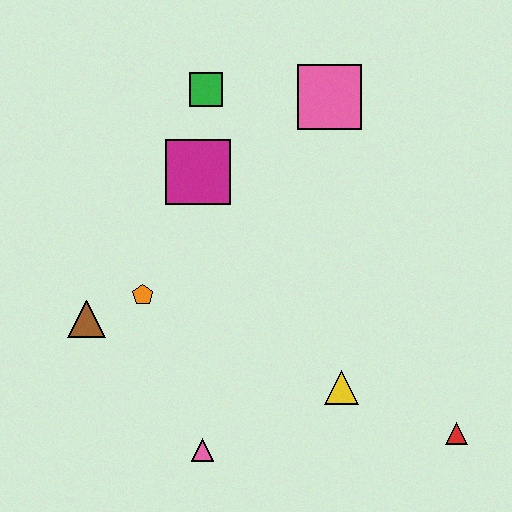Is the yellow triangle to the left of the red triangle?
Yes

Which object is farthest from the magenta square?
The red triangle is farthest from the magenta square.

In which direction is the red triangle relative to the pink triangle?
The red triangle is to the right of the pink triangle.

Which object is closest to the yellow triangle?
The red triangle is closest to the yellow triangle.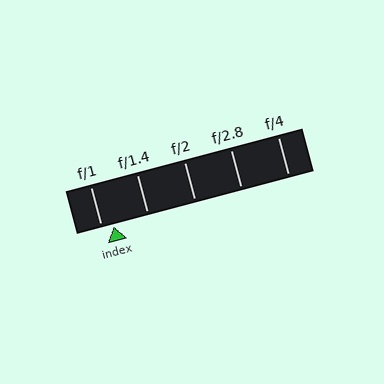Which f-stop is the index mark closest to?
The index mark is closest to f/1.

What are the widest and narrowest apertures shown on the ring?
The widest aperture shown is f/1 and the narrowest is f/4.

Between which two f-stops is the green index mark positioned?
The index mark is between f/1 and f/1.4.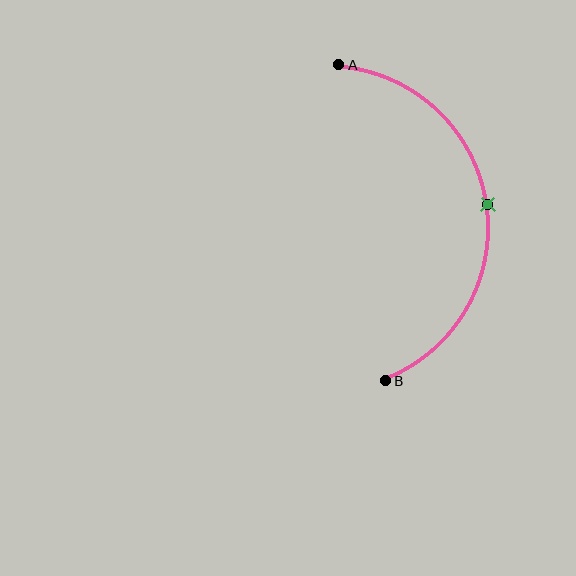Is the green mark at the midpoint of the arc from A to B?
Yes. The green mark lies on the arc at equal arc-length from both A and B — it is the arc midpoint.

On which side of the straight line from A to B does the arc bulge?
The arc bulges to the right of the straight line connecting A and B.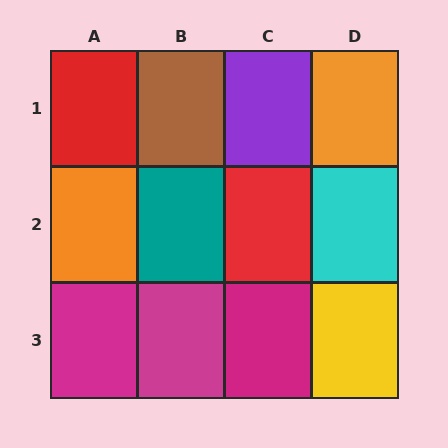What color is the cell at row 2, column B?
Teal.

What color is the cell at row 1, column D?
Orange.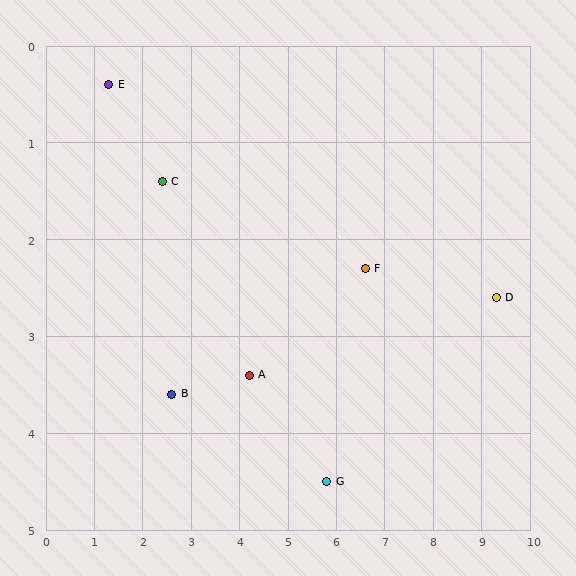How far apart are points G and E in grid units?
Points G and E are about 6.1 grid units apart.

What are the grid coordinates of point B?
Point B is at approximately (2.6, 3.6).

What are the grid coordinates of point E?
Point E is at approximately (1.3, 0.4).